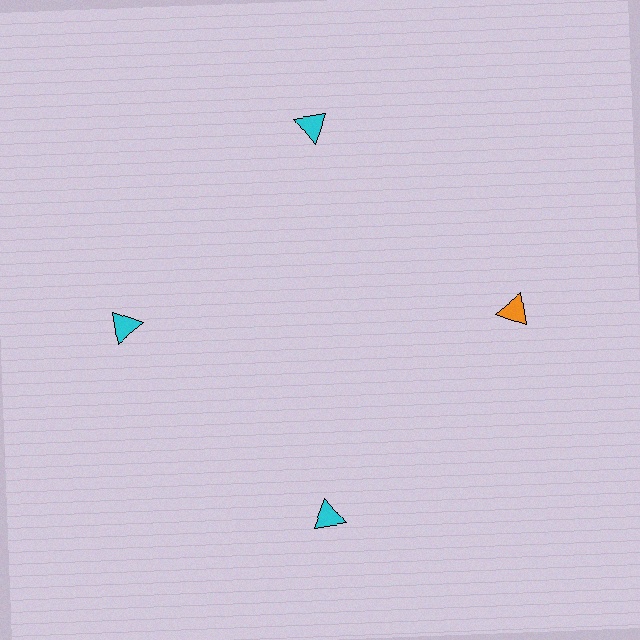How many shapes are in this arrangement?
There are 4 shapes arranged in a ring pattern.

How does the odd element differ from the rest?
It has a different color: orange instead of cyan.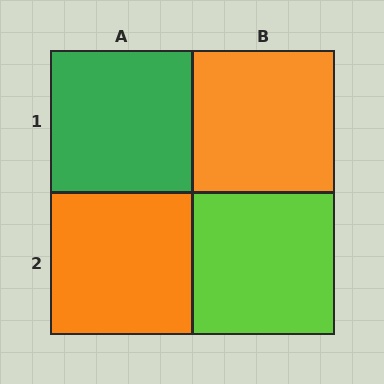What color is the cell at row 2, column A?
Orange.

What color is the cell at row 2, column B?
Lime.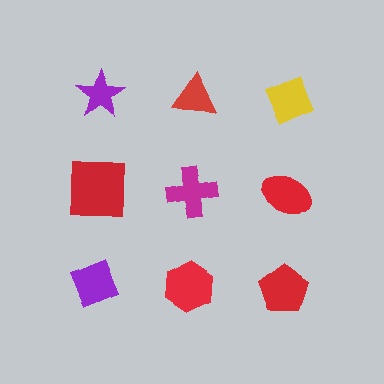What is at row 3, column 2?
A red hexagon.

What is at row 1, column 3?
A yellow diamond.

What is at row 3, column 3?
A red pentagon.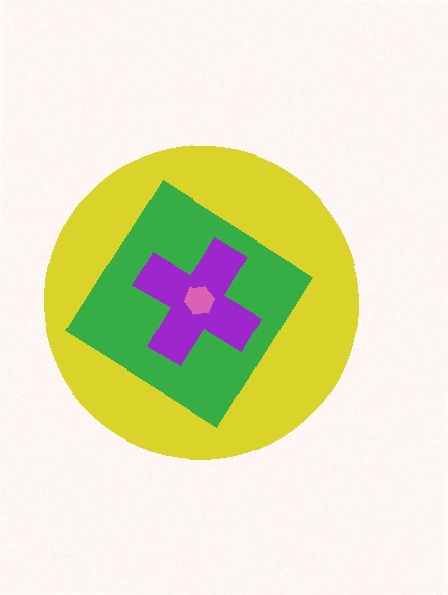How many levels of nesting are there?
4.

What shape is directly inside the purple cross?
The pink hexagon.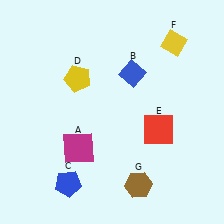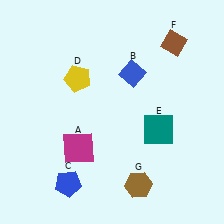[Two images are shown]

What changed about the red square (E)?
In Image 1, E is red. In Image 2, it changed to teal.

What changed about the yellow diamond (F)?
In Image 1, F is yellow. In Image 2, it changed to brown.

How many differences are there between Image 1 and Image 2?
There are 2 differences between the two images.